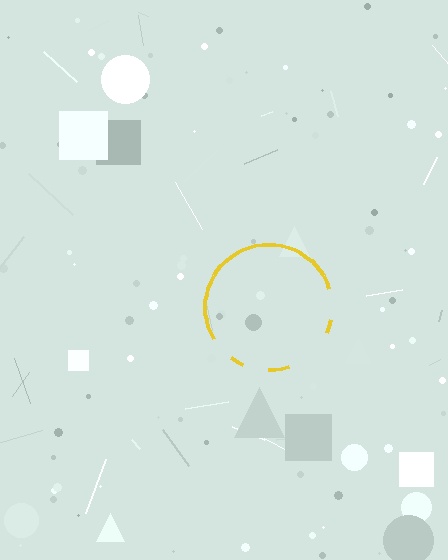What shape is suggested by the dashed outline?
The dashed outline suggests a circle.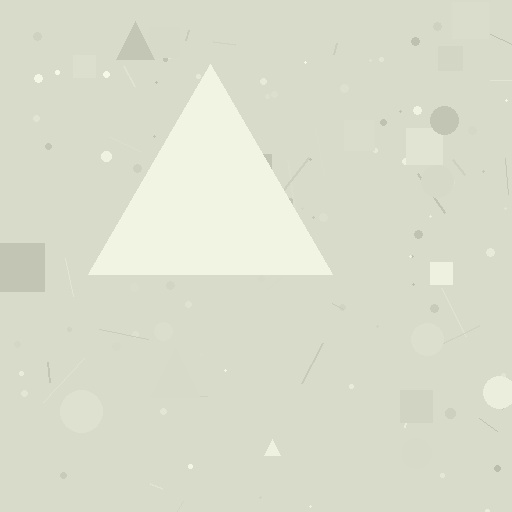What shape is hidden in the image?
A triangle is hidden in the image.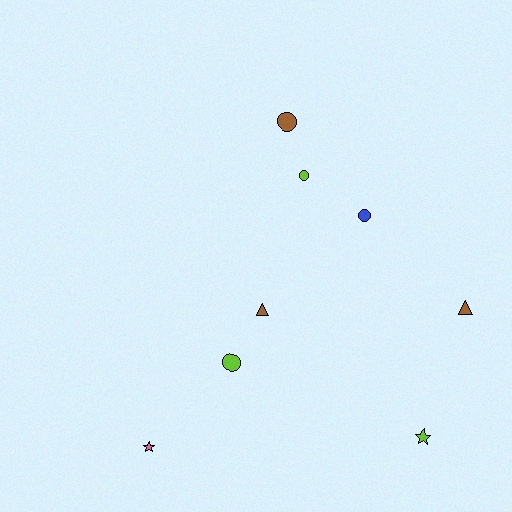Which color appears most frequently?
Lime, with 3 objects.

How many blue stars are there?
There are no blue stars.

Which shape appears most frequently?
Circle, with 4 objects.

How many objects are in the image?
There are 8 objects.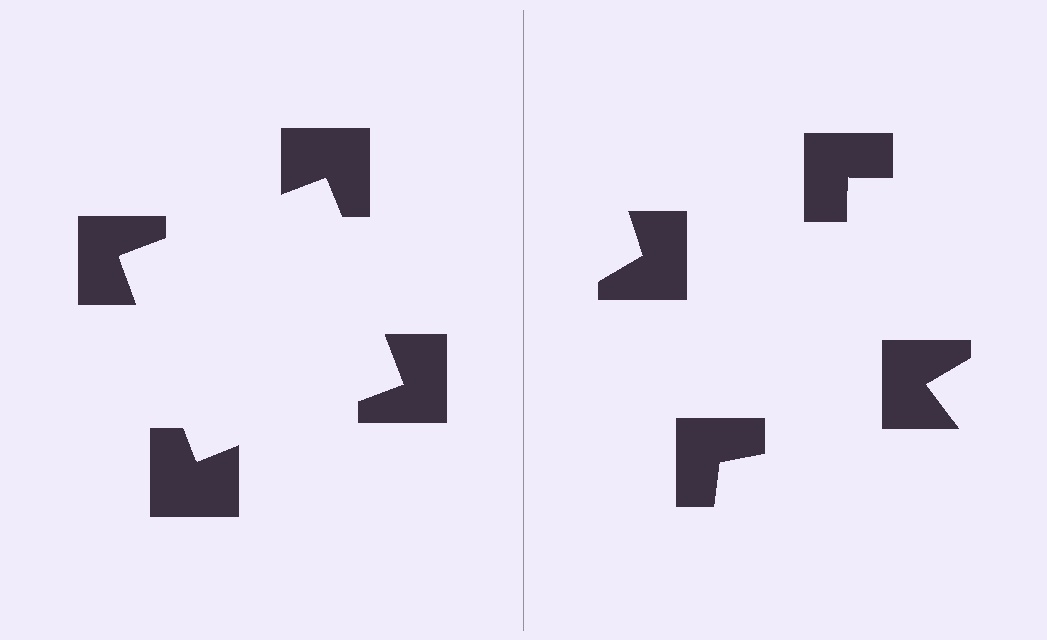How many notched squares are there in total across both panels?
8 — 4 on each side.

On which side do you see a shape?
An illusory square appears on the left side. On the right side the wedge cuts are rotated, so no coherent shape forms.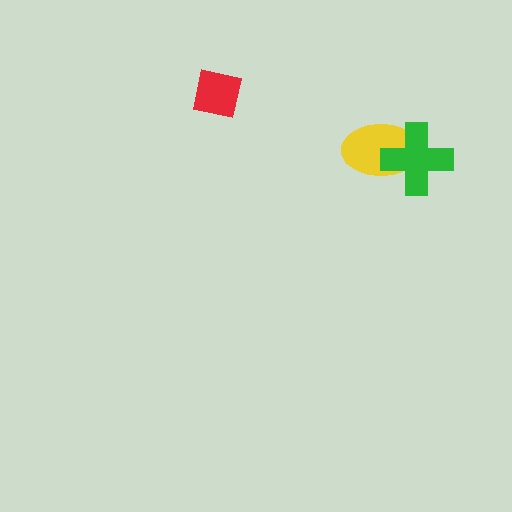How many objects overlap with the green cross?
1 object overlaps with the green cross.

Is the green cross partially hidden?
No, no other shape covers it.